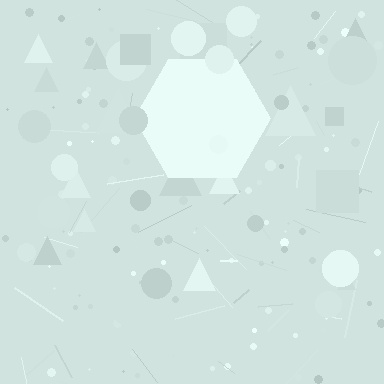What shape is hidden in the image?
A hexagon is hidden in the image.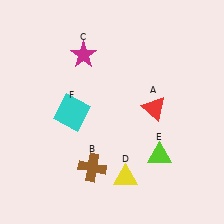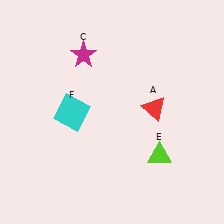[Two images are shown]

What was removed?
The yellow triangle (D), the brown cross (B) were removed in Image 2.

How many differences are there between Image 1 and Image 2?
There are 2 differences between the two images.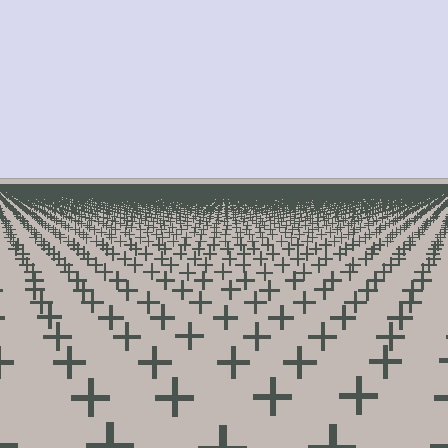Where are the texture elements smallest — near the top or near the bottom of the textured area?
Near the top.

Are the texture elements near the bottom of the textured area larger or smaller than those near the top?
Larger. Near the bottom, elements are closer to the viewer and appear at a bigger on-screen size.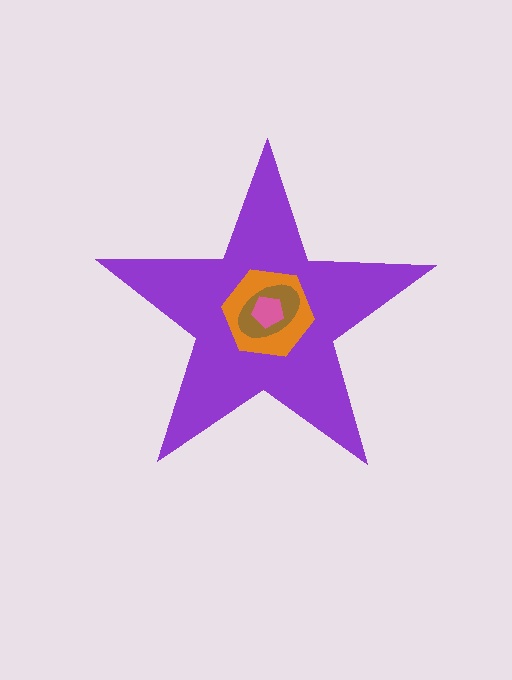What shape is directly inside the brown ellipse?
The pink pentagon.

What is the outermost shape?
The purple star.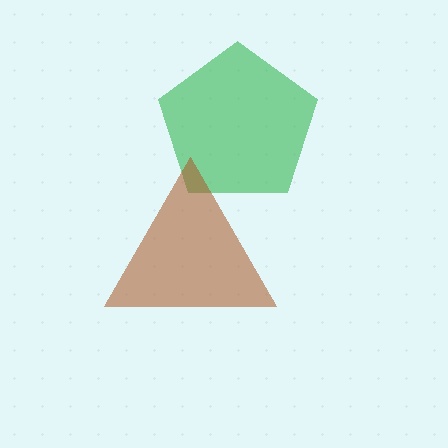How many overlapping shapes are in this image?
There are 2 overlapping shapes in the image.